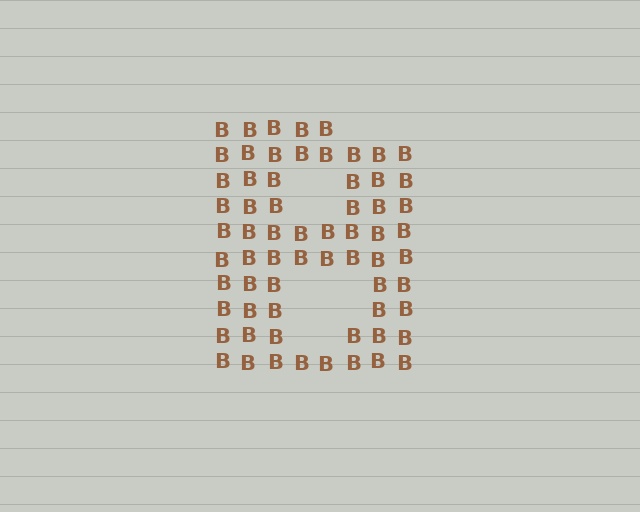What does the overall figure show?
The overall figure shows the letter B.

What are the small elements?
The small elements are letter B's.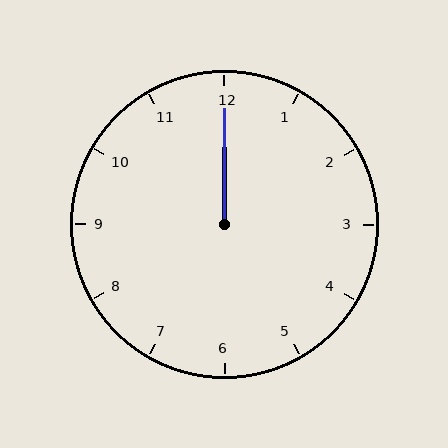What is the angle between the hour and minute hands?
Approximately 0 degrees.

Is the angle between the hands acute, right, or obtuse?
It is acute.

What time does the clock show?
12:00.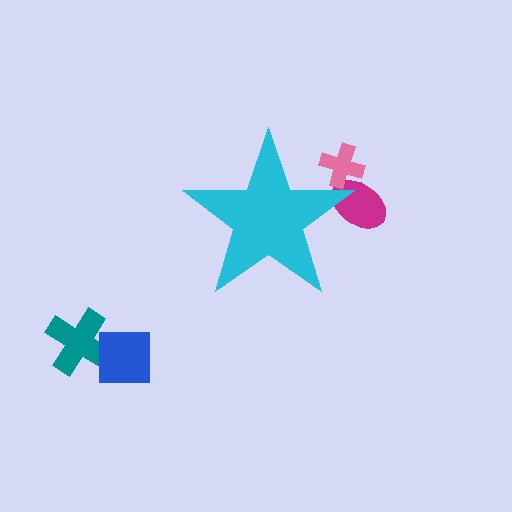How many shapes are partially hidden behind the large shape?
2 shapes are partially hidden.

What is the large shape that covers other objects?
A cyan star.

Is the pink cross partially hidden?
Yes, the pink cross is partially hidden behind the cyan star.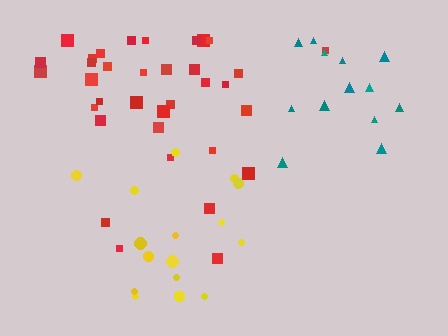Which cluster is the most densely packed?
Teal.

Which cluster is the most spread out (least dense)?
Yellow.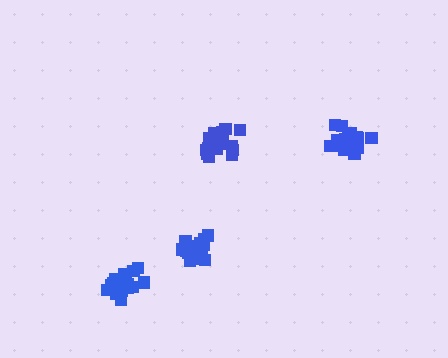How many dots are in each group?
Group 1: 21 dots, Group 2: 18 dots, Group 3: 18 dots, Group 4: 20 dots (77 total).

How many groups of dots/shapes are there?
There are 4 groups.